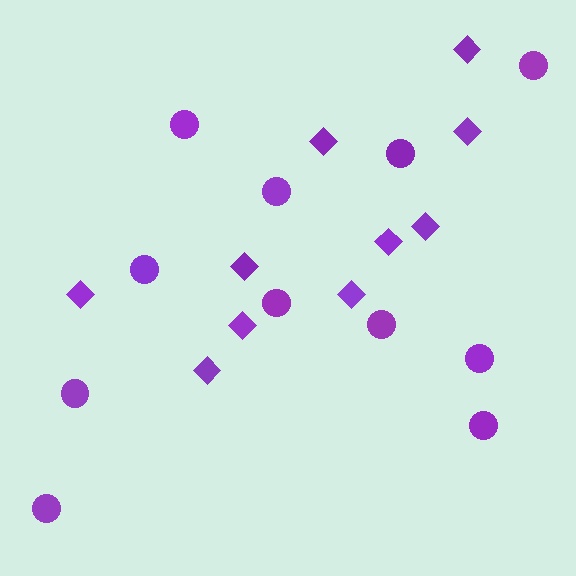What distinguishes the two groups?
There are 2 groups: one group of diamonds (10) and one group of circles (11).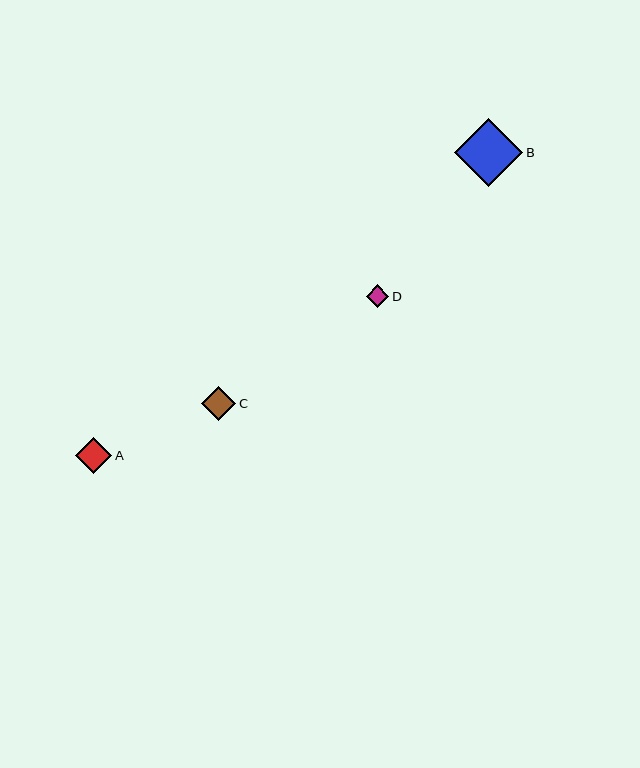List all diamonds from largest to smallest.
From largest to smallest: B, A, C, D.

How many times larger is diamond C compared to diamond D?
Diamond C is approximately 1.5 times the size of diamond D.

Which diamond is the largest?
Diamond B is the largest with a size of approximately 68 pixels.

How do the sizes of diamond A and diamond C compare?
Diamond A and diamond C are approximately the same size.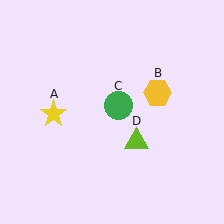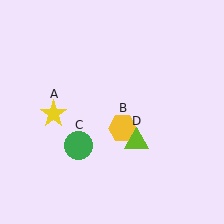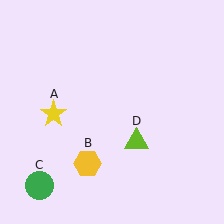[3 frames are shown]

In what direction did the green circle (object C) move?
The green circle (object C) moved down and to the left.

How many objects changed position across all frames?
2 objects changed position: yellow hexagon (object B), green circle (object C).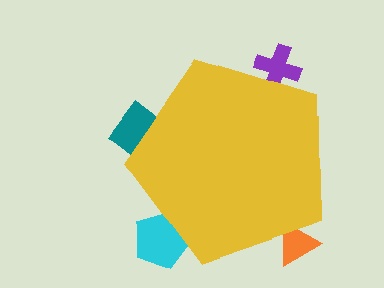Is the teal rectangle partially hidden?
Yes, the teal rectangle is partially hidden behind the yellow pentagon.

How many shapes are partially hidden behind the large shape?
4 shapes are partially hidden.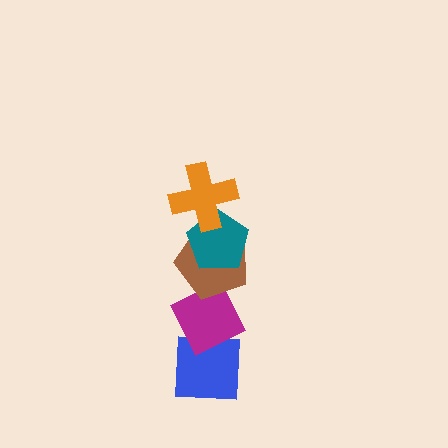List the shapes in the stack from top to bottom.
From top to bottom: the orange cross, the teal pentagon, the brown pentagon, the magenta diamond, the blue square.